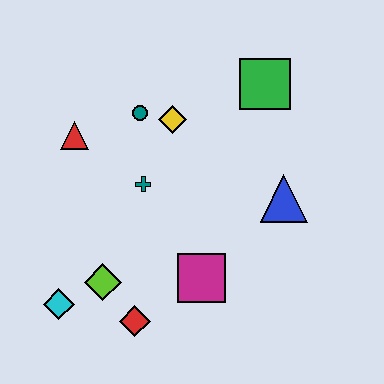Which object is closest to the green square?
The yellow diamond is closest to the green square.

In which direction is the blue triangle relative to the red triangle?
The blue triangle is to the right of the red triangle.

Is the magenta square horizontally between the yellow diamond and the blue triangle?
Yes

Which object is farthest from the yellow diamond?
The cyan diamond is farthest from the yellow diamond.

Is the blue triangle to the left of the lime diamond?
No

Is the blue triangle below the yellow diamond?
Yes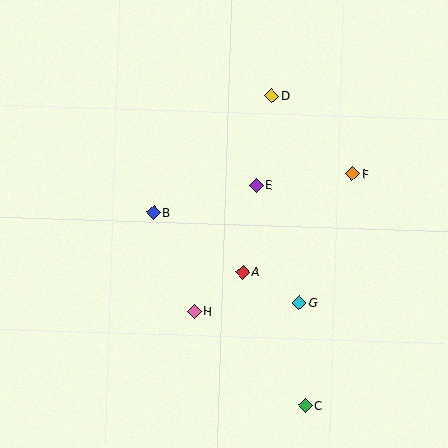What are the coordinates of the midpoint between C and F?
The midpoint between C and F is at (329, 290).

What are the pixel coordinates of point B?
Point B is at (153, 212).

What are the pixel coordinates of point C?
Point C is at (305, 406).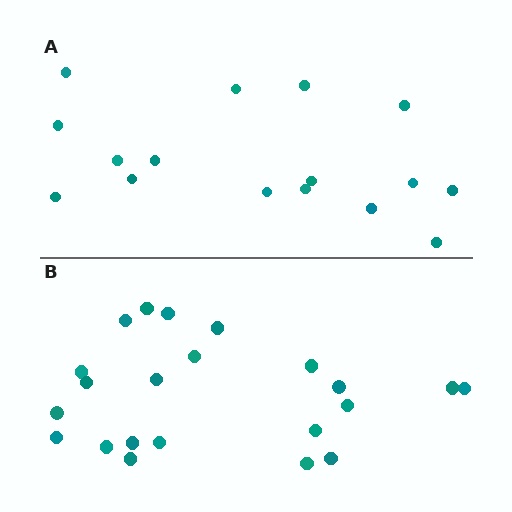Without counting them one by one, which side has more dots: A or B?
Region B (the bottom region) has more dots.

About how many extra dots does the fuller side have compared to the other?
Region B has about 6 more dots than region A.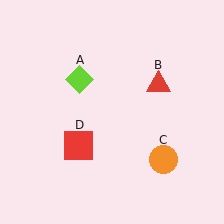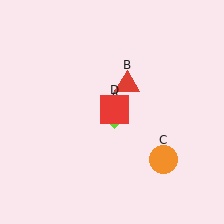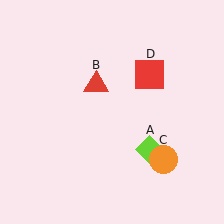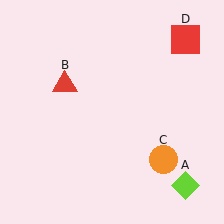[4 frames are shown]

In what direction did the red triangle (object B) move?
The red triangle (object B) moved left.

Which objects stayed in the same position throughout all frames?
Orange circle (object C) remained stationary.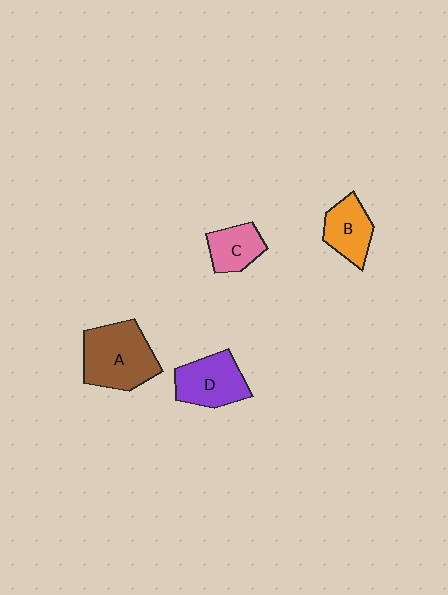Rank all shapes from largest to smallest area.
From largest to smallest: A (brown), D (purple), B (orange), C (pink).